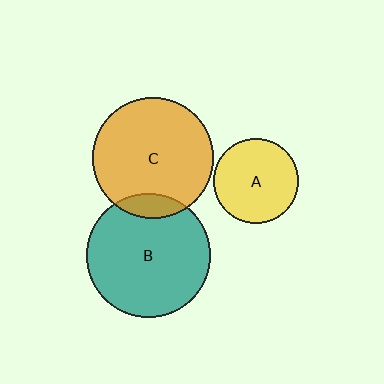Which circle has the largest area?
Circle B (teal).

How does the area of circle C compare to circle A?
Approximately 2.0 times.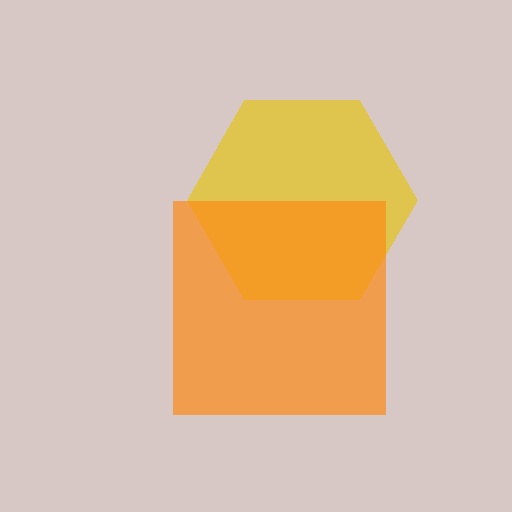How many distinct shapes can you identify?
There are 2 distinct shapes: a yellow hexagon, an orange square.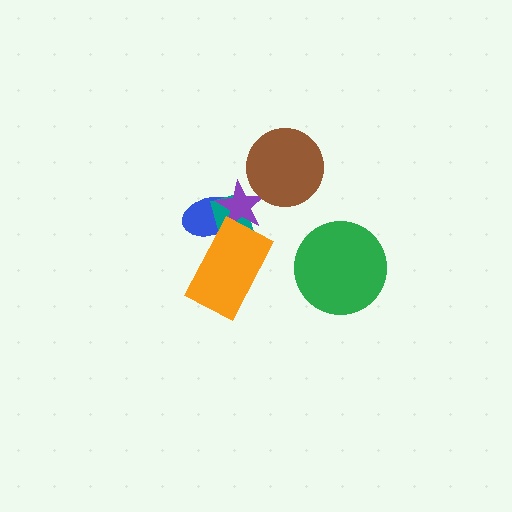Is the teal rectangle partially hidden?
Yes, it is partially covered by another shape.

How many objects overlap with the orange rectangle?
3 objects overlap with the orange rectangle.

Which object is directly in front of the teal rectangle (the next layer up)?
The purple star is directly in front of the teal rectangle.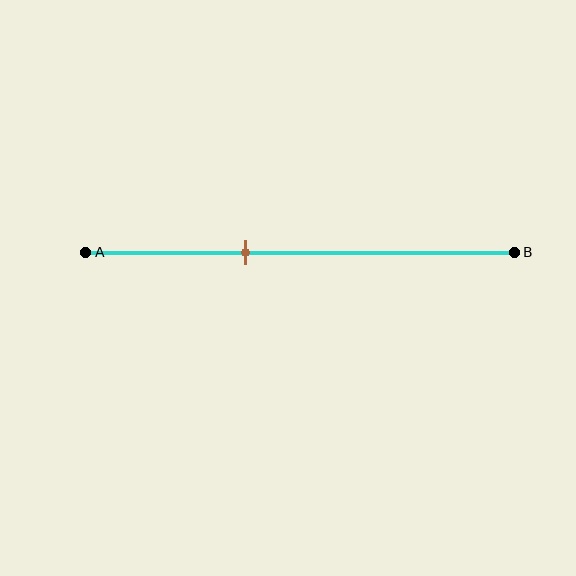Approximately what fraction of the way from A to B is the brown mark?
The brown mark is approximately 35% of the way from A to B.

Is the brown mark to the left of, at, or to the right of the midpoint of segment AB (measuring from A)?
The brown mark is to the left of the midpoint of segment AB.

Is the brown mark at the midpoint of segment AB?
No, the mark is at about 35% from A, not at the 50% midpoint.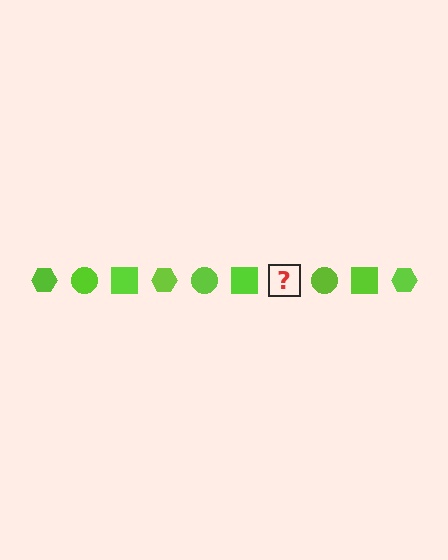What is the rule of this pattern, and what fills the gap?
The rule is that the pattern cycles through hexagon, circle, square shapes in lime. The gap should be filled with a lime hexagon.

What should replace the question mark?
The question mark should be replaced with a lime hexagon.